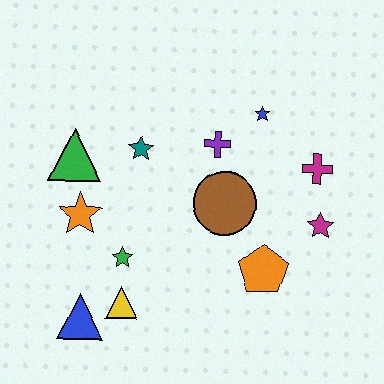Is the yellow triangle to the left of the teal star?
Yes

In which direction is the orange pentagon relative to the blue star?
The orange pentagon is below the blue star.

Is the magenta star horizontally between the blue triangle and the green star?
No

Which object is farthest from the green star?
The magenta cross is farthest from the green star.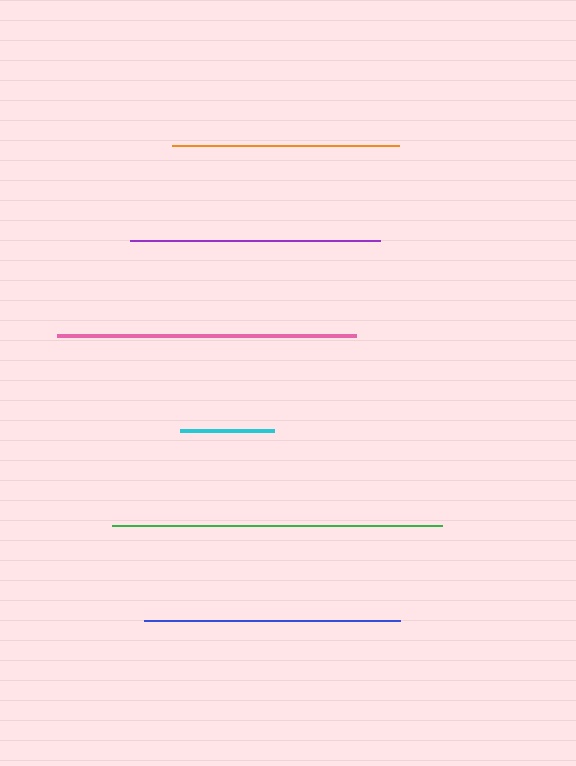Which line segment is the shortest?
The cyan line is the shortest at approximately 94 pixels.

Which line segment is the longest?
The green line is the longest at approximately 330 pixels.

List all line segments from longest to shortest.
From longest to shortest: green, pink, blue, purple, orange, cyan.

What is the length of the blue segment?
The blue segment is approximately 257 pixels long.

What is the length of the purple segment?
The purple segment is approximately 249 pixels long.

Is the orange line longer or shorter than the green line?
The green line is longer than the orange line.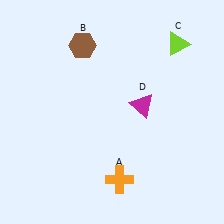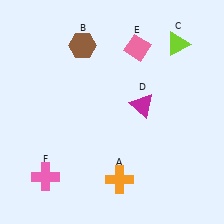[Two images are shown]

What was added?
A pink diamond (E), a pink cross (F) were added in Image 2.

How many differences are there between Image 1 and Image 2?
There are 2 differences between the two images.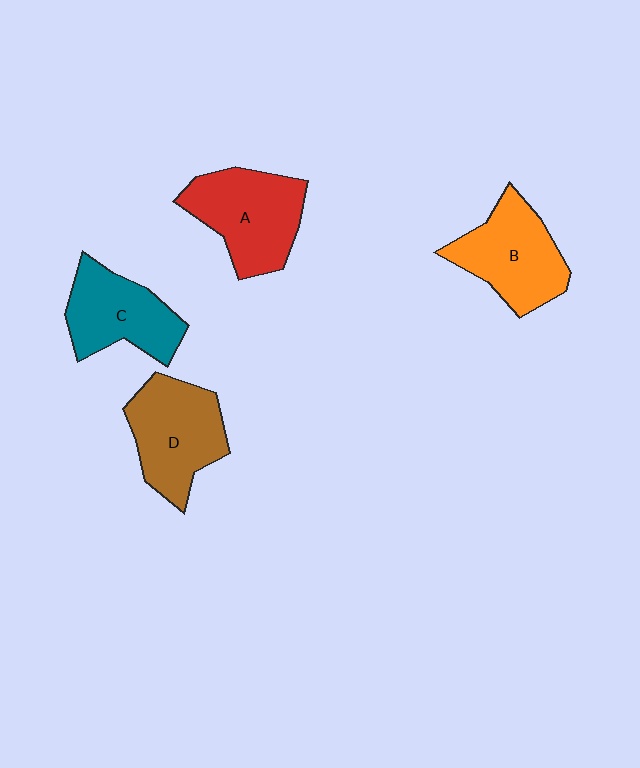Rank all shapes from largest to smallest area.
From largest to smallest: A (red), D (brown), B (orange), C (teal).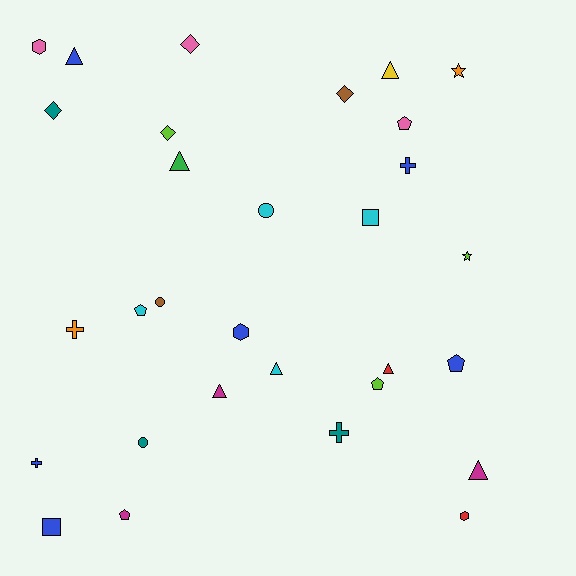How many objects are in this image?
There are 30 objects.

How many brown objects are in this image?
There are 2 brown objects.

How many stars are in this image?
There are 2 stars.